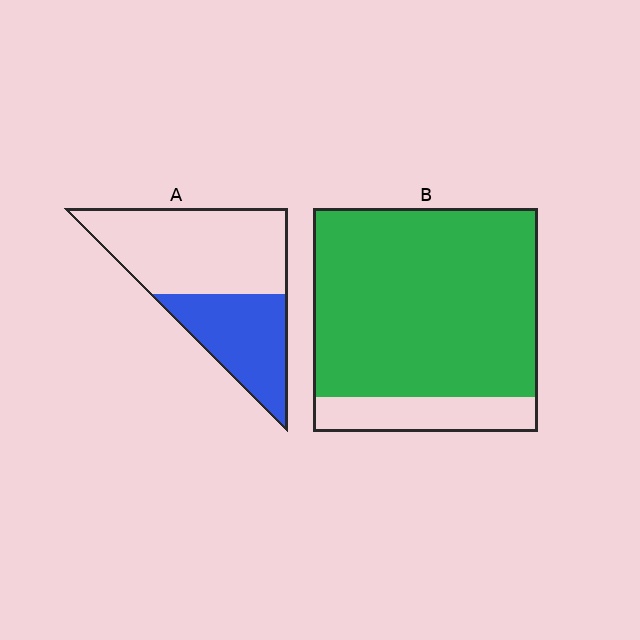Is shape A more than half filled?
No.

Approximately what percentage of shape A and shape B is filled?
A is approximately 40% and B is approximately 85%.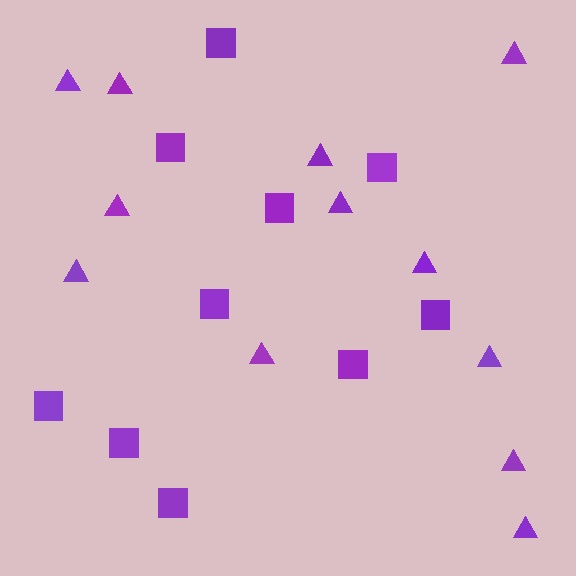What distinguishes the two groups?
There are 2 groups: one group of squares (10) and one group of triangles (12).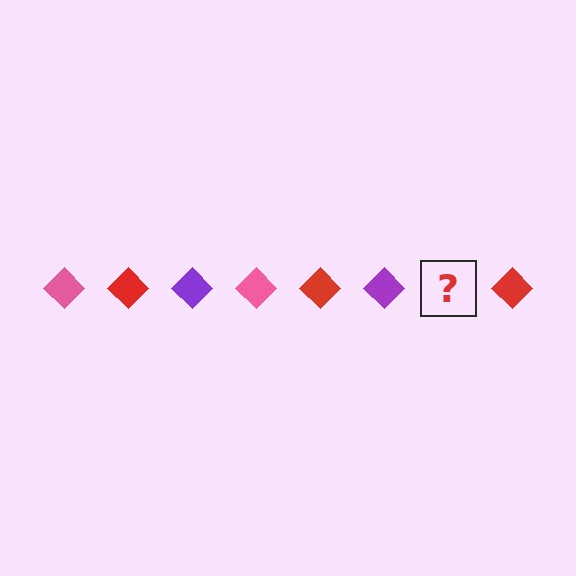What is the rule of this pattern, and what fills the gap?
The rule is that the pattern cycles through pink, red, purple diamonds. The gap should be filled with a pink diamond.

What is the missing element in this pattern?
The missing element is a pink diamond.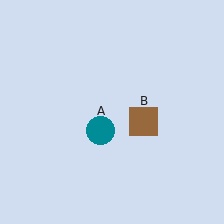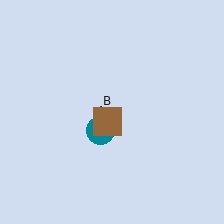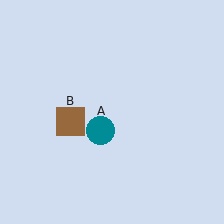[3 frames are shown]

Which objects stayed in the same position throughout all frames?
Teal circle (object A) remained stationary.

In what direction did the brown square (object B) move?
The brown square (object B) moved left.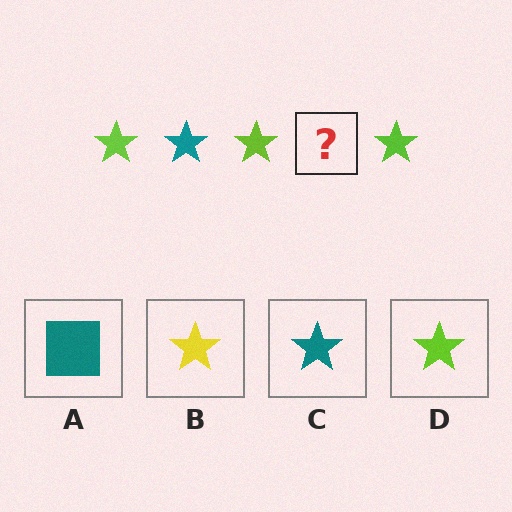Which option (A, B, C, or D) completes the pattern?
C.